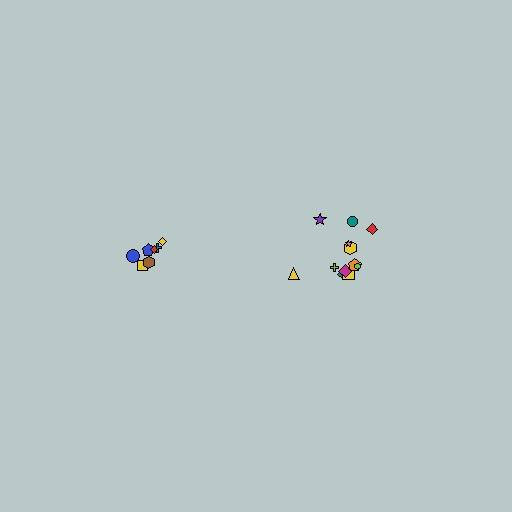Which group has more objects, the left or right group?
The right group.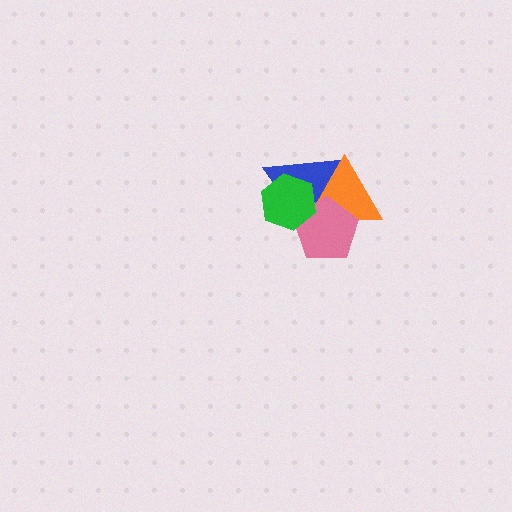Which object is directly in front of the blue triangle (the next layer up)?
The orange triangle is directly in front of the blue triangle.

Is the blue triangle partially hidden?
Yes, it is partially covered by another shape.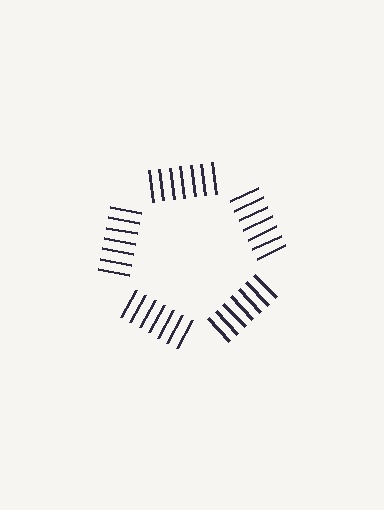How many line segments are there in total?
35 — 7 along each of the 5 edges.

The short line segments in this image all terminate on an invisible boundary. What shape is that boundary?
An illusory pentagon — the line segments terminate on its edges but no continuous stroke is drawn.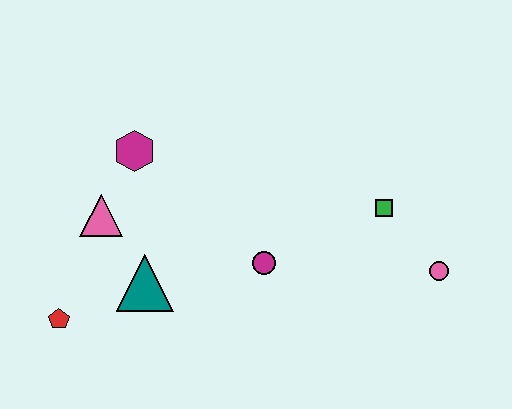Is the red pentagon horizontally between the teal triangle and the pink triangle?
No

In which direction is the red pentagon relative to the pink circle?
The red pentagon is to the left of the pink circle.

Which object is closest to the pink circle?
The green square is closest to the pink circle.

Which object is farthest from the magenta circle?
The red pentagon is farthest from the magenta circle.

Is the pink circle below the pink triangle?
Yes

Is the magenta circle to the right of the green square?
No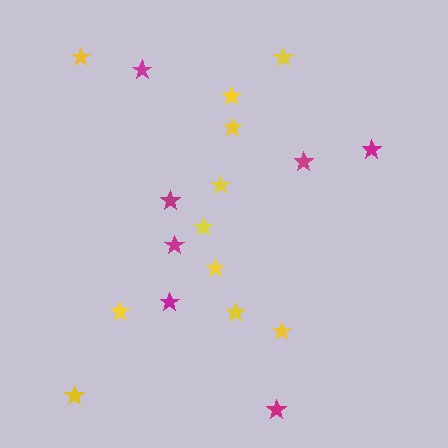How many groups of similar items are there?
There are 2 groups: one group of magenta stars (7) and one group of yellow stars (11).